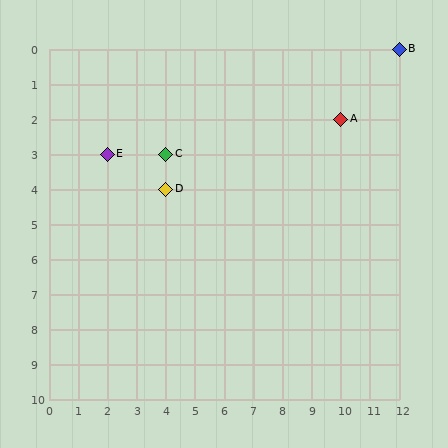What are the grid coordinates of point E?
Point E is at grid coordinates (2, 3).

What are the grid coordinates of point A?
Point A is at grid coordinates (10, 2).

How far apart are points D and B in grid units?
Points D and B are 8 columns and 4 rows apart (about 8.9 grid units diagonally).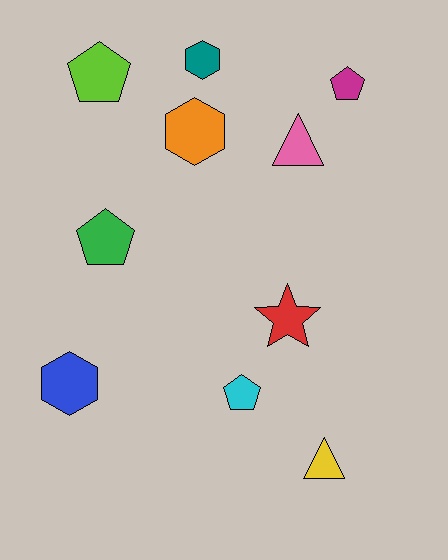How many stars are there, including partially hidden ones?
There is 1 star.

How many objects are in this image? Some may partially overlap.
There are 10 objects.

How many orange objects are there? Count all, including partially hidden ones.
There is 1 orange object.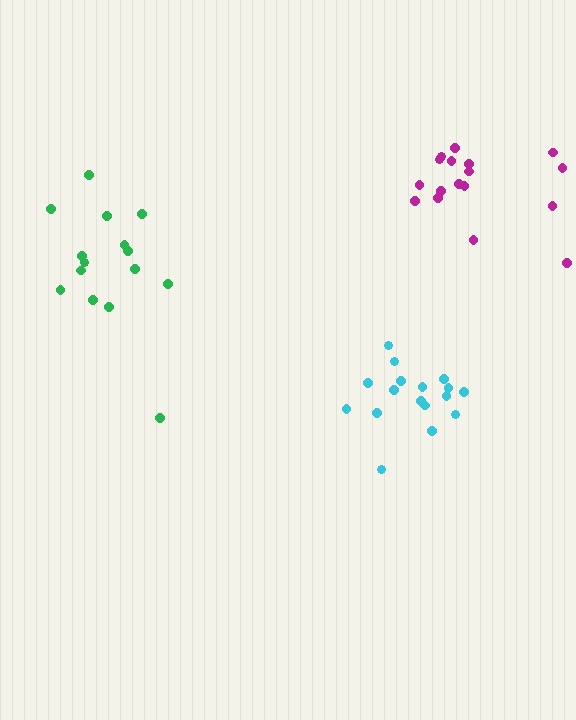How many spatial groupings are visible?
There are 3 spatial groupings.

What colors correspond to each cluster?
The clusters are colored: green, cyan, magenta.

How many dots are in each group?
Group 1: 15 dots, Group 2: 17 dots, Group 3: 17 dots (49 total).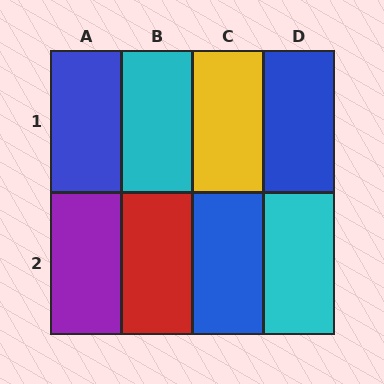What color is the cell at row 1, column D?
Blue.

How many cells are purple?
1 cell is purple.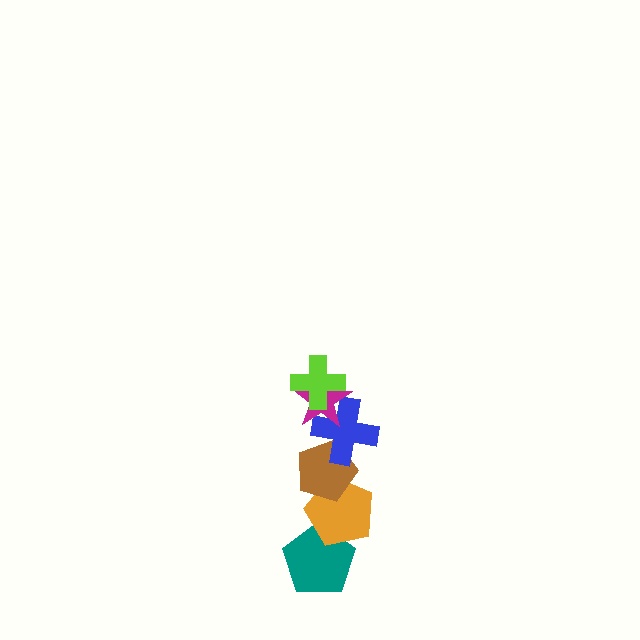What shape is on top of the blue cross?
The magenta star is on top of the blue cross.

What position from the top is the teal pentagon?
The teal pentagon is 6th from the top.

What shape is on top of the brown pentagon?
The blue cross is on top of the brown pentagon.